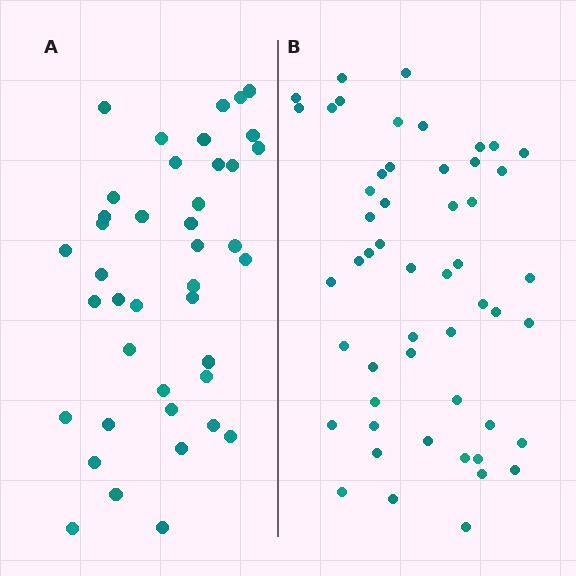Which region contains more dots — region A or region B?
Region B (the right region) has more dots.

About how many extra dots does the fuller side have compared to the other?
Region B has roughly 12 or so more dots than region A.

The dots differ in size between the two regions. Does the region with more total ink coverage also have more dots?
No. Region A has more total ink coverage because its dots are larger, but region B actually contains more individual dots. Total area can be misleading — the number of items is what matters here.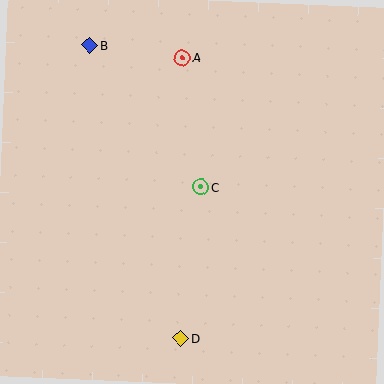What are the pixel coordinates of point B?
Point B is at (90, 45).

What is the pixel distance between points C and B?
The distance between C and B is 180 pixels.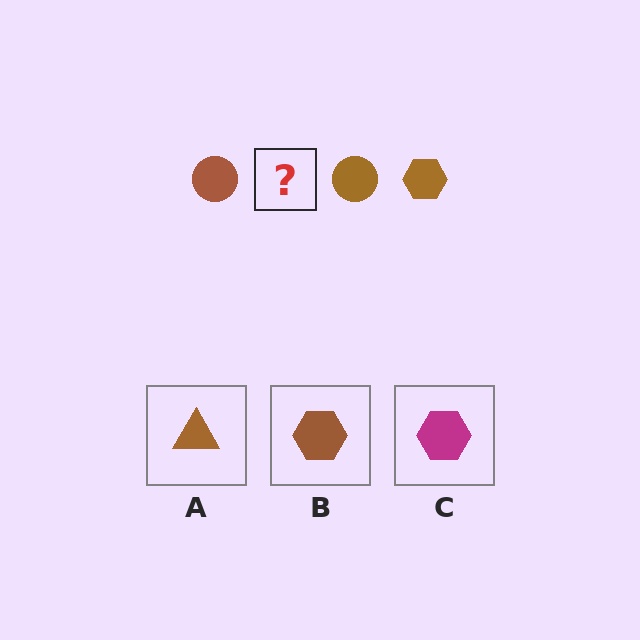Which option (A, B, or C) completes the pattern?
B.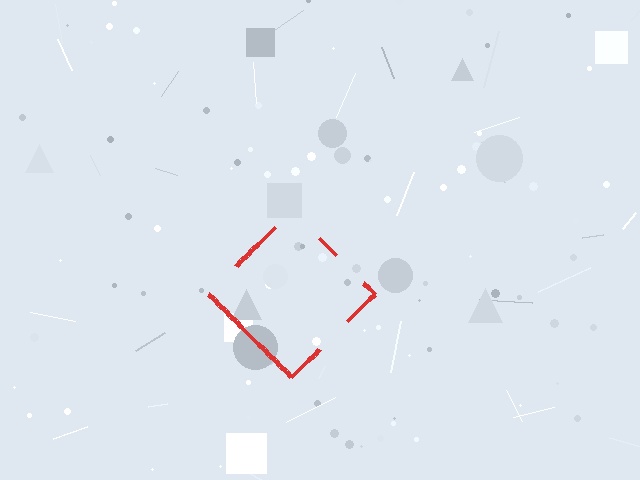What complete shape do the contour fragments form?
The contour fragments form a diamond.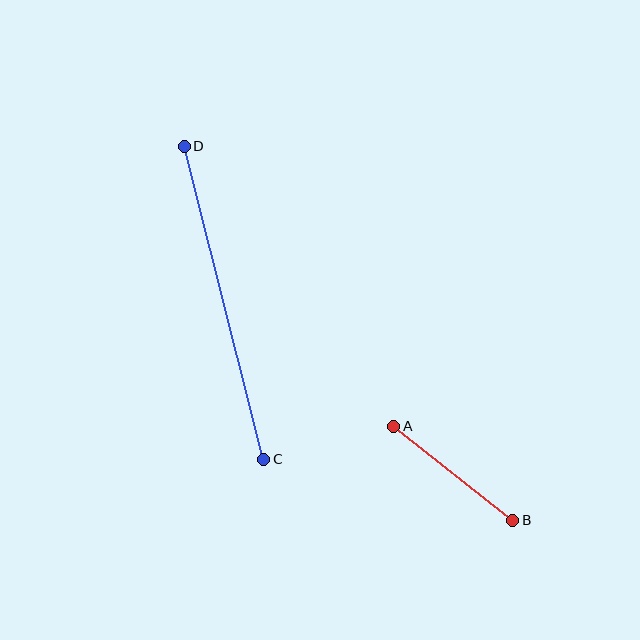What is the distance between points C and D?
The distance is approximately 323 pixels.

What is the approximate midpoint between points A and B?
The midpoint is at approximately (453, 473) pixels.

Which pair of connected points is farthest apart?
Points C and D are farthest apart.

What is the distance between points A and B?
The distance is approximately 152 pixels.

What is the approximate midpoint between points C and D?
The midpoint is at approximately (224, 303) pixels.